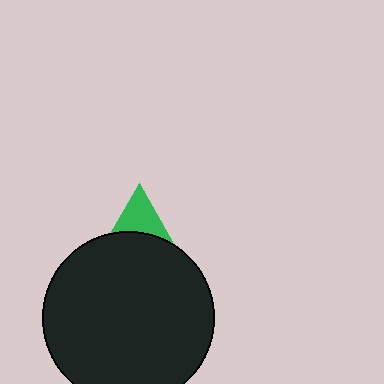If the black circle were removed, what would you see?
You would see the complete green triangle.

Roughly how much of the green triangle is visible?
A small part of it is visible (roughly 36%).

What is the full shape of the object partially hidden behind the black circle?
The partially hidden object is a green triangle.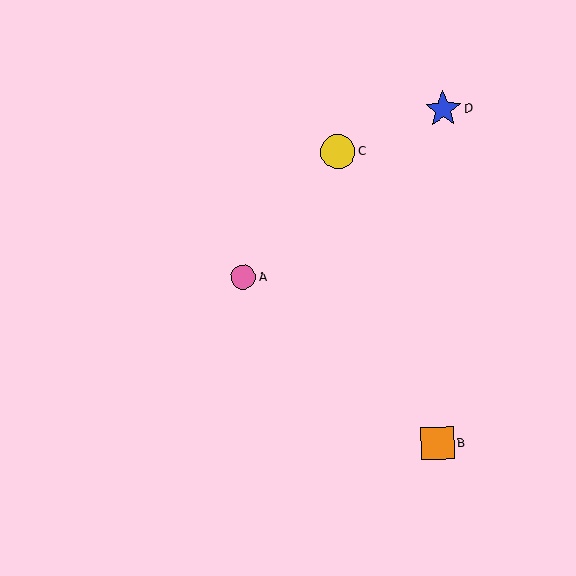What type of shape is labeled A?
Shape A is a pink circle.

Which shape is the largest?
The blue star (labeled D) is the largest.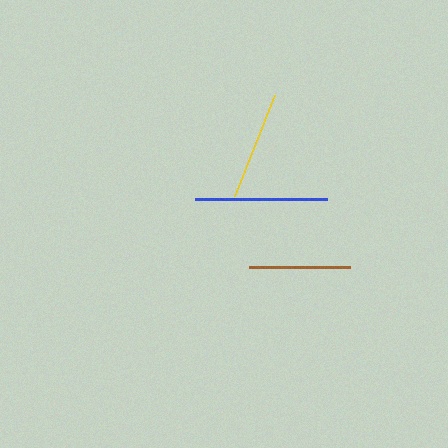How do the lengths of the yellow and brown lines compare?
The yellow and brown lines are approximately the same length.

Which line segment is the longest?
The blue line is the longest at approximately 132 pixels.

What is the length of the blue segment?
The blue segment is approximately 132 pixels long.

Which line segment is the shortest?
The brown line is the shortest at approximately 101 pixels.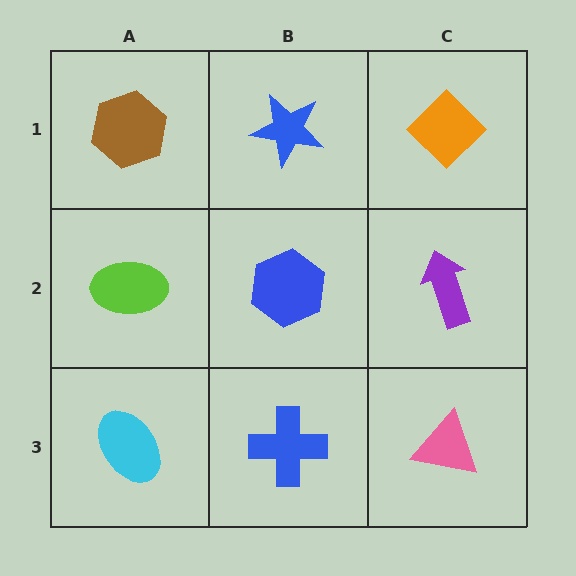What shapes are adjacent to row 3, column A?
A lime ellipse (row 2, column A), a blue cross (row 3, column B).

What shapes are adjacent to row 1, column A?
A lime ellipse (row 2, column A), a blue star (row 1, column B).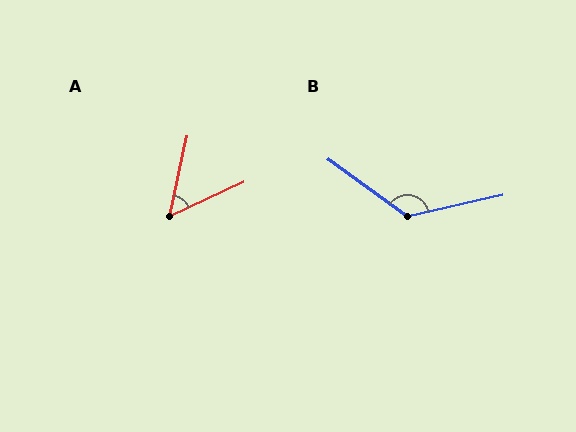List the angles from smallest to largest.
A (53°), B (131°).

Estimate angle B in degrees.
Approximately 131 degrees.